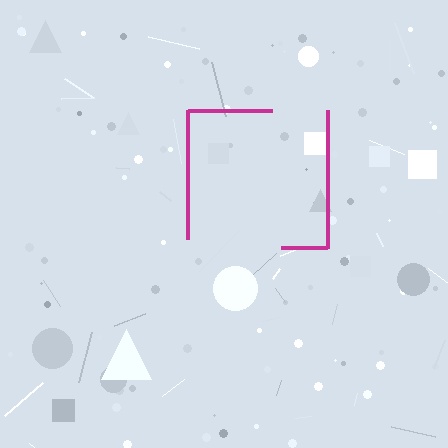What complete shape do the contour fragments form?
The contour fragments form a square.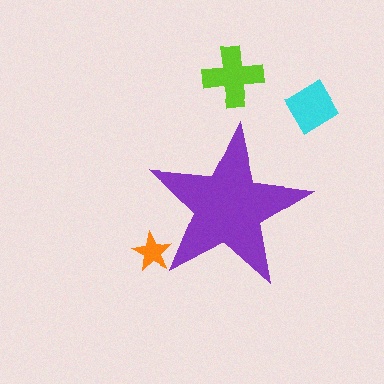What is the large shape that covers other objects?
A purple star.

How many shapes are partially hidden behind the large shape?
1 shape is partially hidden.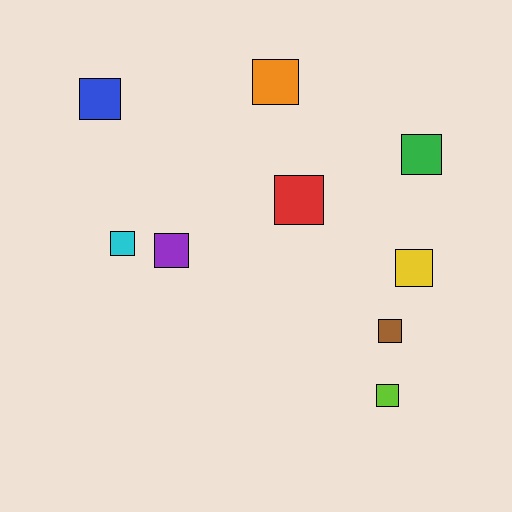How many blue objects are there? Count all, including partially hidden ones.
There is 1 blue object.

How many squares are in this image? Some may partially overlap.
There are 9 squares.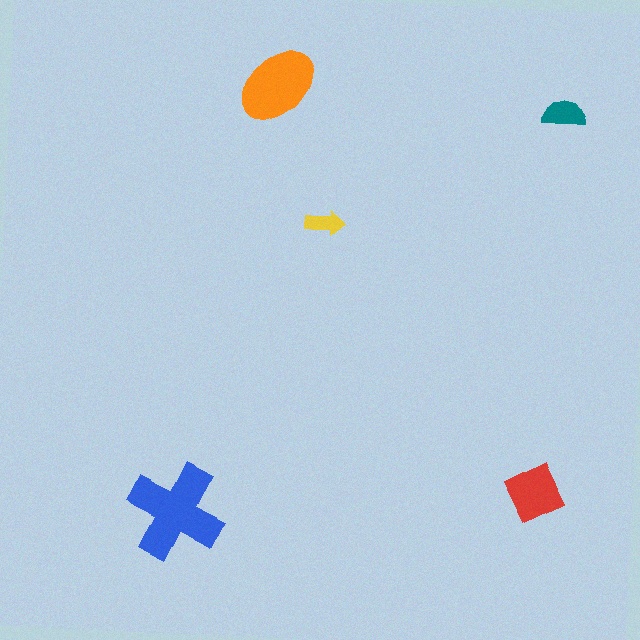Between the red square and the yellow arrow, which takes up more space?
The red square.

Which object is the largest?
The blue cross.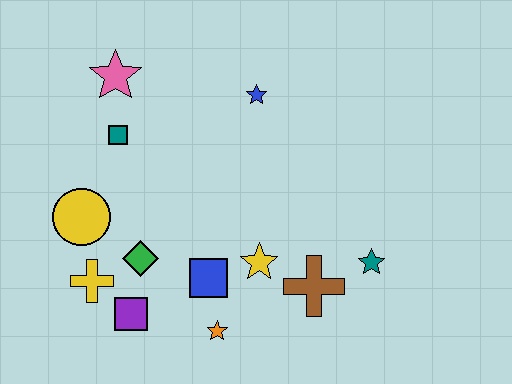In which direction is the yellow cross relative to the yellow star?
The yellow cross is to the left of the yellow star.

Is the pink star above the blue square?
Yes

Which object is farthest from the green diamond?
The teal star is farthest from the green diamond.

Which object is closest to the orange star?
The blue square is closest to the orange star.